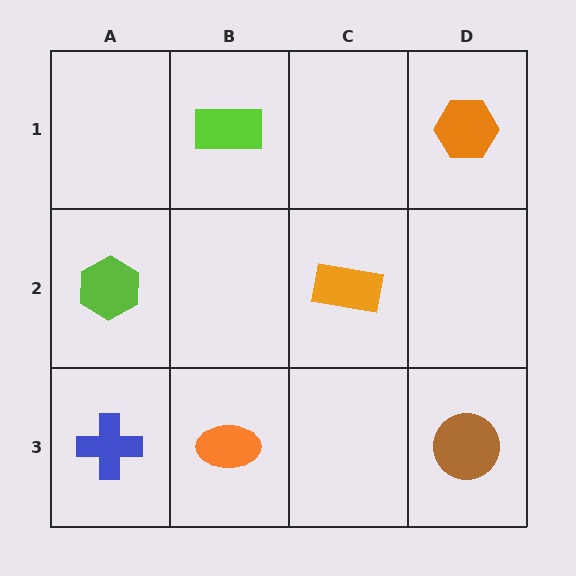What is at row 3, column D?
A brown circle.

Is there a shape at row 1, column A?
No, that cell is empty.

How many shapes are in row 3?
3 shapes.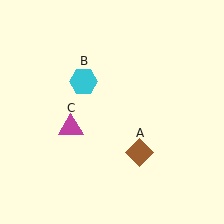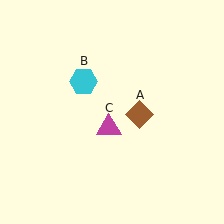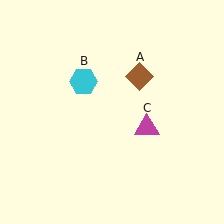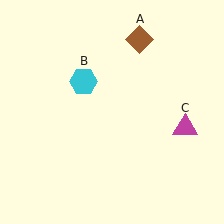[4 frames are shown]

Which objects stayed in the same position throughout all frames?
Cyan hexagon (object B) remained stationary.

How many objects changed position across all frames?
2 objects changed position: brown diamond (object A), magenta triangle (object C).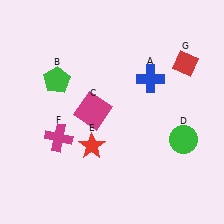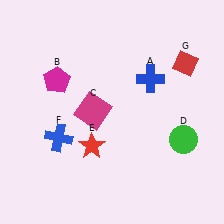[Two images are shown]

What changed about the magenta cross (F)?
In Image 1, F is magenta. In Image 2, it changed to blue.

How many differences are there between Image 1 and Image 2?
There are 2 differences between the two images.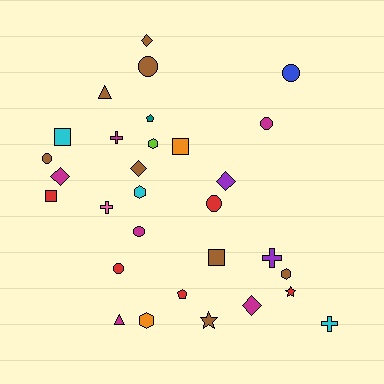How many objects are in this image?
There are 30 objects.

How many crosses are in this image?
There are 4 crosses.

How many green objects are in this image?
There are no green objects.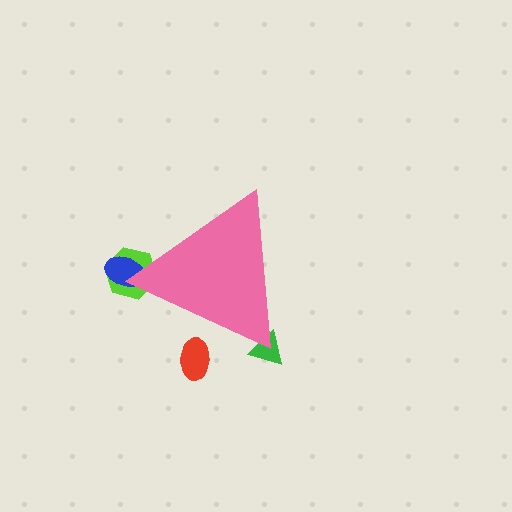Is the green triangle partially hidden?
Yes, the green triangle is partially hidden behind the pink triangle.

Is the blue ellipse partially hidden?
Yes, the blue ellipse is partially hidden behind the pink triangle.